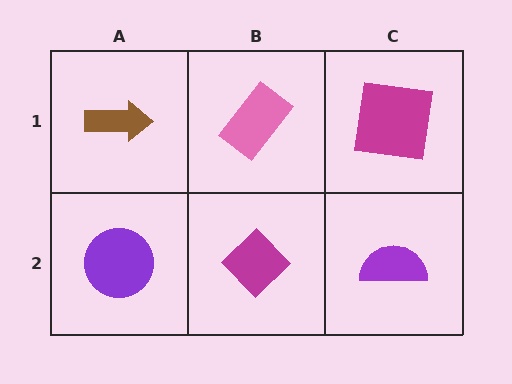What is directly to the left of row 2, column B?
A purple circle.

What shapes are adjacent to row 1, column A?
A purple circle (row 2, column A), a pink rectangle (row 1, column B).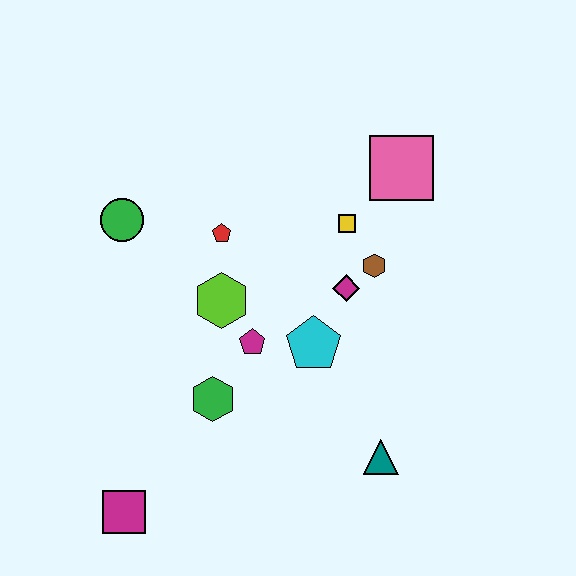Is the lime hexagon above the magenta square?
Yes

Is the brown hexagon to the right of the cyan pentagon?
Yes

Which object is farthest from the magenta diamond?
The magenta square is farthest from the magenta diamond.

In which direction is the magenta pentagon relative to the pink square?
The magenta pentagon is below the pink square.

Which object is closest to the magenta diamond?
The brown hexagon is closest to the magenta diamond.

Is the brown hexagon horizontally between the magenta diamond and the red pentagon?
No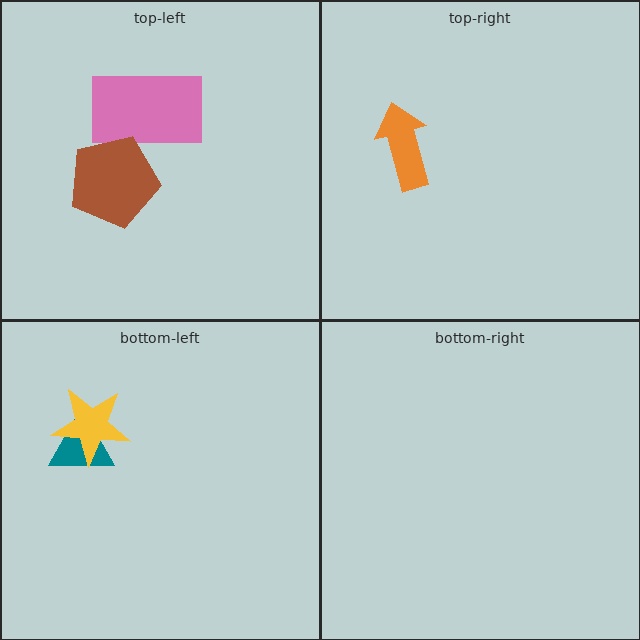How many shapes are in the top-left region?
2.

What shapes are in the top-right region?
The orange arrow.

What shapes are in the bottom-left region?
The teal triangle, the yellow star.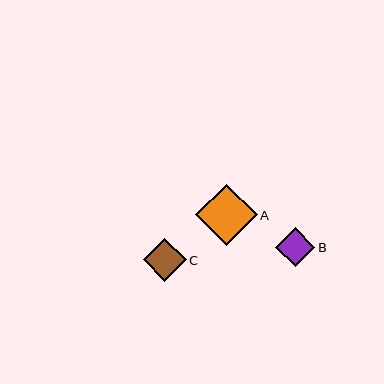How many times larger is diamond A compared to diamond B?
Diamond A is approximately 1.6 times the size of diamond B.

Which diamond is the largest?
Diamond A is the largest with a size of approximately 62 pixels.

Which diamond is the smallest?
Diamond B is the smallest with a size of approximately 39 pixels.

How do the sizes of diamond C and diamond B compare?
Diamond C and diamond B are approximately the same size.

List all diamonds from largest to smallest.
From largest to smallest: A, C, B.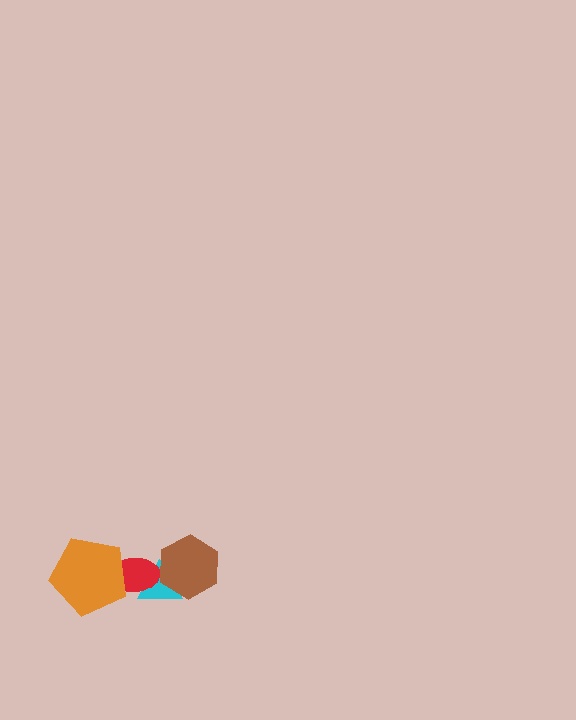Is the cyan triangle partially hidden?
Yes, it is partially covered by another shape.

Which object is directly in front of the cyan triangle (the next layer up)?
The red ellipse is directly in front of the cyan triangle.